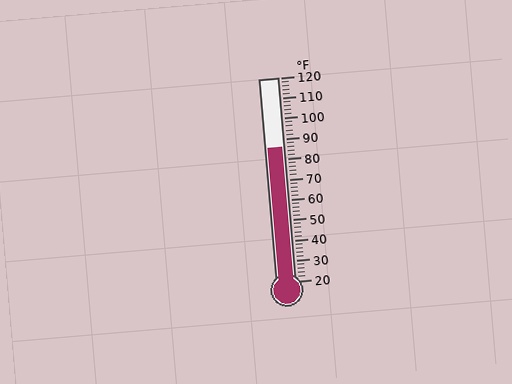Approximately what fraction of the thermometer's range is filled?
The thermometer is filled to approximately 65% of its range.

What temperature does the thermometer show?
The thermometer shows approximately 86°F.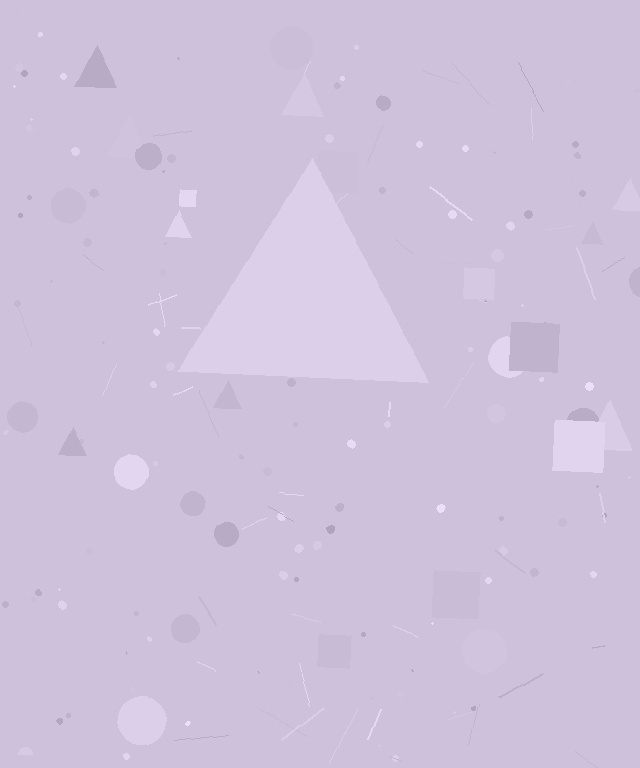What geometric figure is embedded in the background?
A triangle is embedded in the background.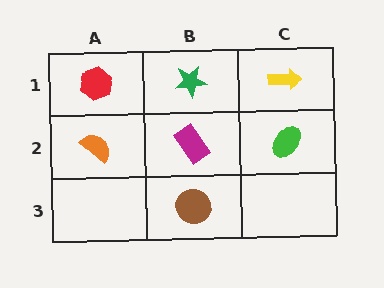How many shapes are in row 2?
3 shapes.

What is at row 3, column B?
A brown circle.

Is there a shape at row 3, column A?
No, that cell is empty.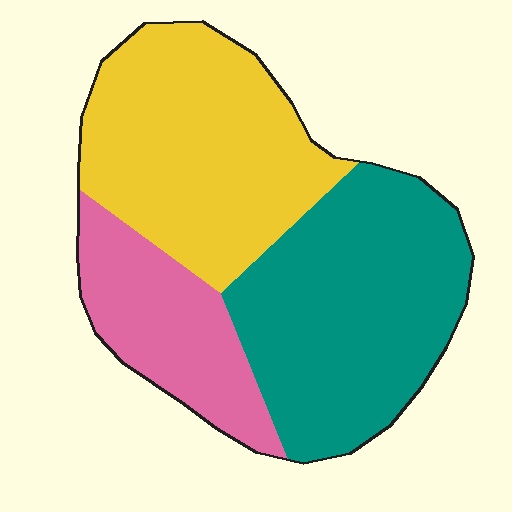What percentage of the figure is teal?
Teal covers about 40% of the figure.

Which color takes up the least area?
Pink, at roughly 20%.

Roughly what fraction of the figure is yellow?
Yellow takes up about three eighths (3/8) of the figure.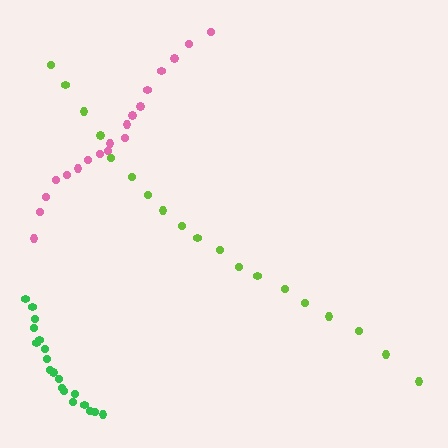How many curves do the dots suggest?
There are 3 distinct paths.